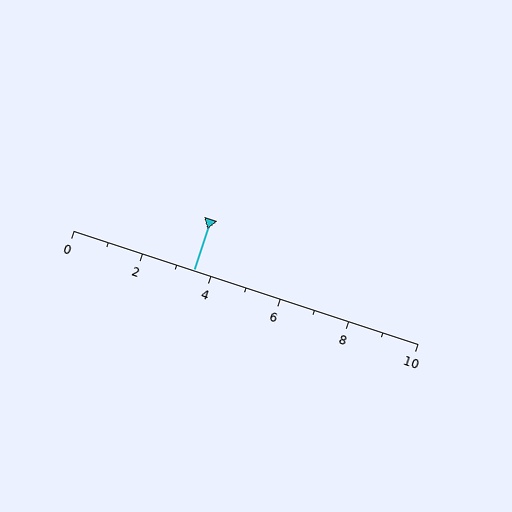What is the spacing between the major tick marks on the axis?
The major ticks are spaced 2 apart.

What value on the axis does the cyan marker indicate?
The marker indicates approximately 3.5.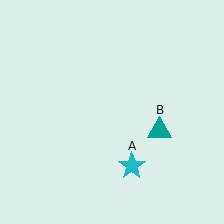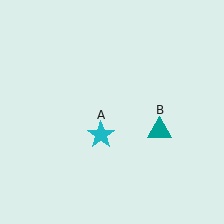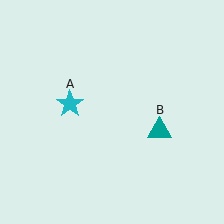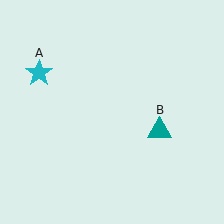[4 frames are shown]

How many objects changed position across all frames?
1 object changed position: cyan star (object A).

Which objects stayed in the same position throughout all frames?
Teal triangle (object B) remained stationary.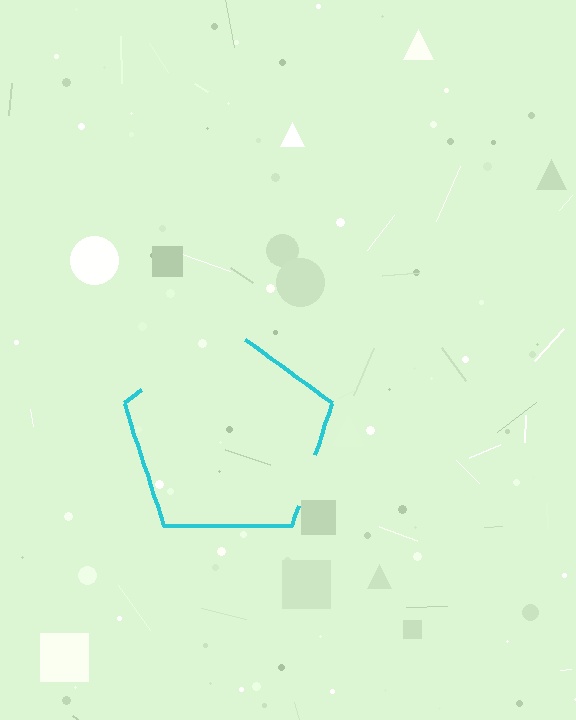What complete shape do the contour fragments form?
The contour fragments form a pentagon.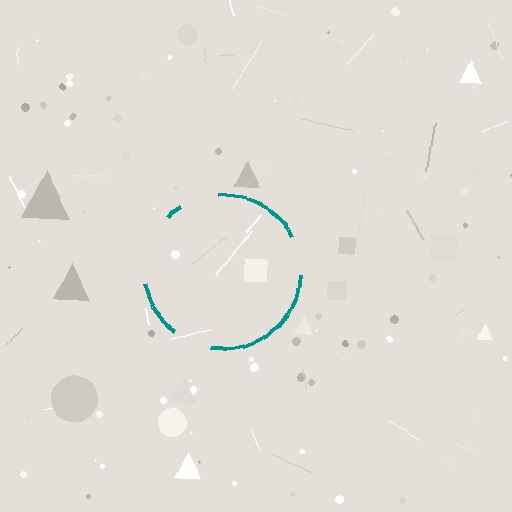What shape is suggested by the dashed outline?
The dashed outline suggests a circle.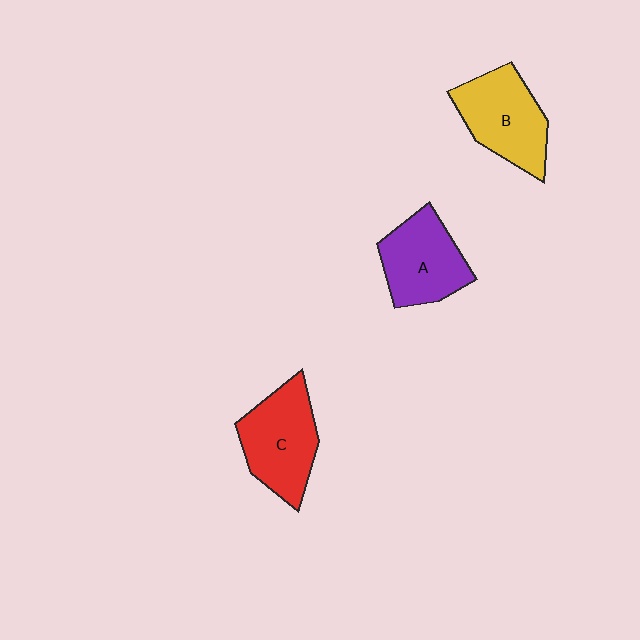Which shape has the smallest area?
Shape A (purple).